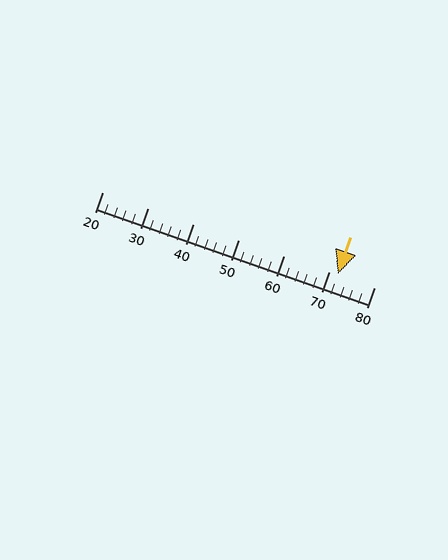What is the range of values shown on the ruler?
The ruler shows values from 20 to 80.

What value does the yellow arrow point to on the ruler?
The yellow arrow points to approximately 72.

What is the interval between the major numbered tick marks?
The major tick marks are spaced 10 units apart.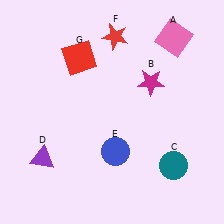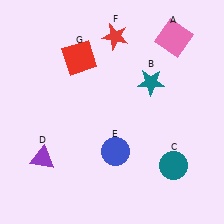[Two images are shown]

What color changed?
The star (B) changed from magenta in Image 1 to teal in Image 2.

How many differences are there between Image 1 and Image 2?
There is 1 difference between the two images.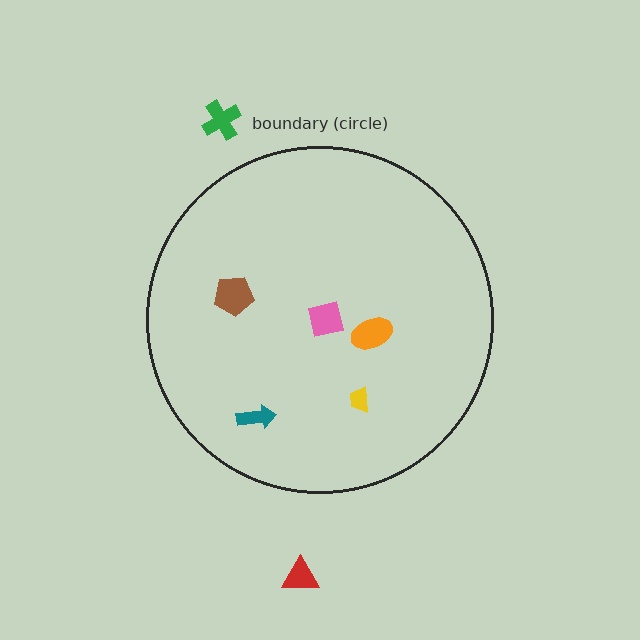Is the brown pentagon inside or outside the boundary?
Inside.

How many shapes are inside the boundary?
5 inside, 2 outside.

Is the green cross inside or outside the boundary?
Outside.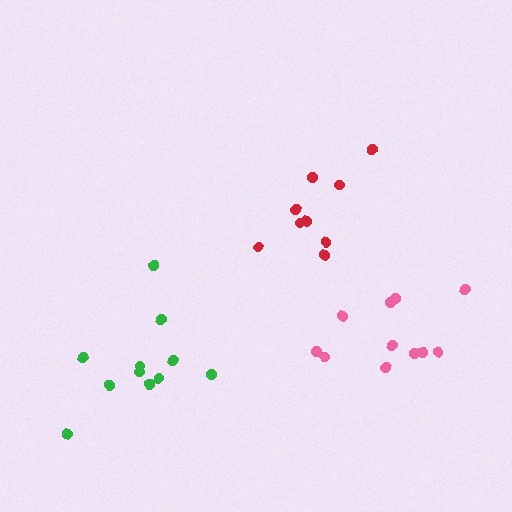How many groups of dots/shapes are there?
There are 3 groups.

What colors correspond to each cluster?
The clusters are colored: red, pink, green.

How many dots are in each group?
Group 1: 9 dots, Group 2: 11 dots, Group 3: 11 dots (31 total).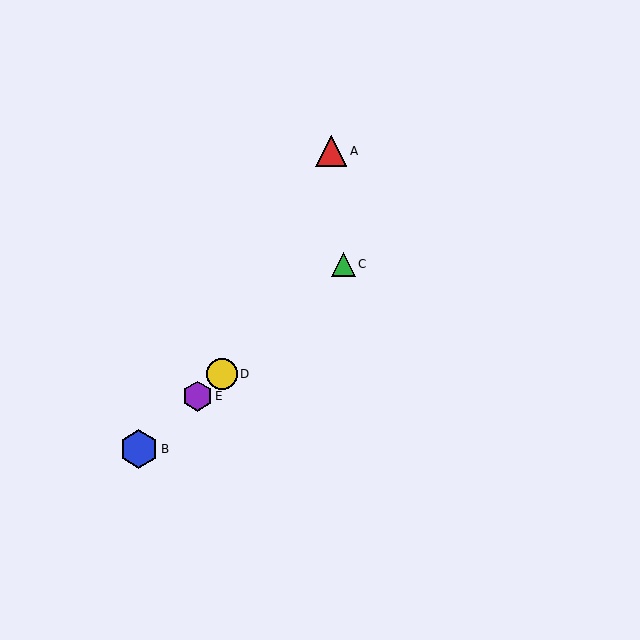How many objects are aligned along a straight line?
4 objects (B, C, D, E) are aligned along a straight line.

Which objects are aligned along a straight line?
Objects B, C, D, E are aligned along a straight line.